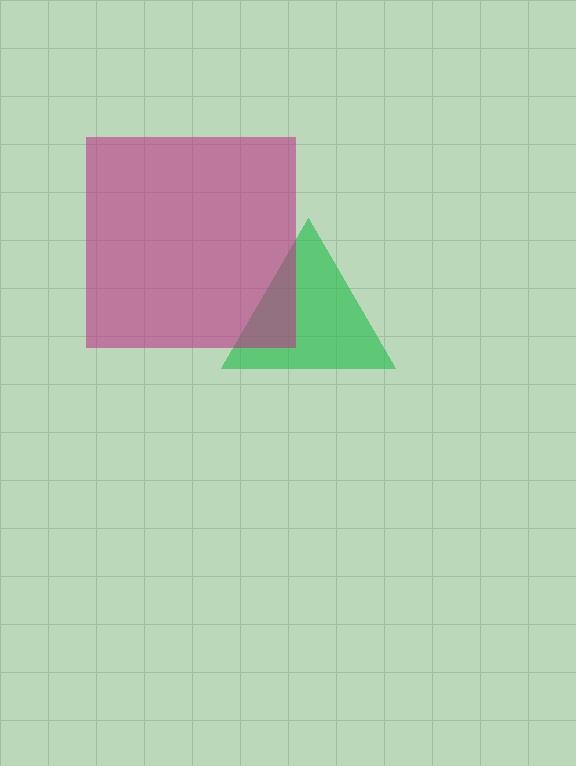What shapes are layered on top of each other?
The layered shapes are: a green triangle, a magenta square.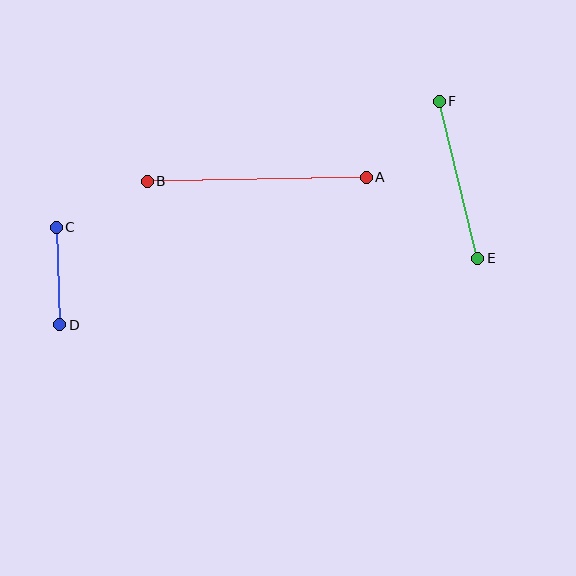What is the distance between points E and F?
The distance is approximately 162 pixels.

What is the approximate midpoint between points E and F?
The midpoint is at approximately (459, 180) pixels.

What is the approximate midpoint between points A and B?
The midpoint is at approximately (257, 179) pixels.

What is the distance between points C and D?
The distance is approximately 98 pixels.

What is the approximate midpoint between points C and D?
The midpoint is at approximately (58, 276) pixels.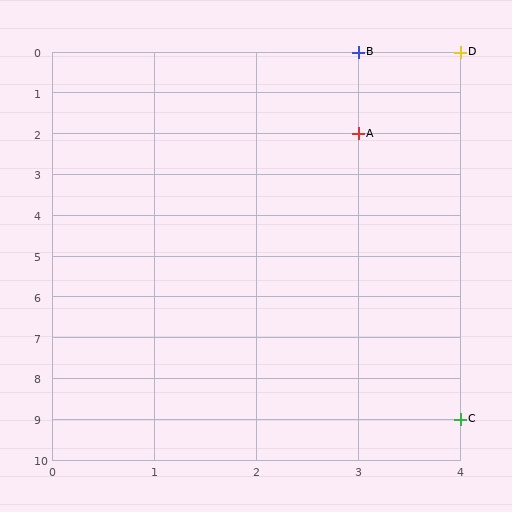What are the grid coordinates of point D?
Point D is at grid coordinates (4, 0).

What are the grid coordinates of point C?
Point C is at grid coordinates (4, 9).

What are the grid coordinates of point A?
Point A is at grid coordinates (3, 2).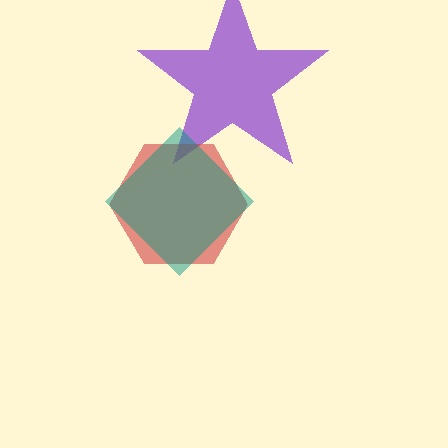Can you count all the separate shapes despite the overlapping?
Yes, there are 3 separate shapes.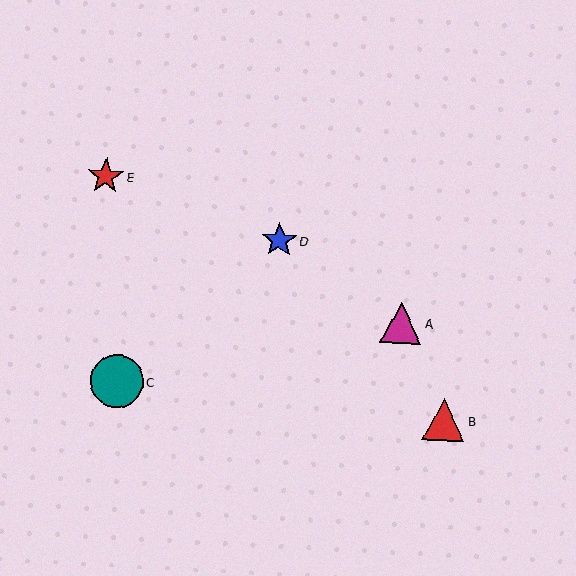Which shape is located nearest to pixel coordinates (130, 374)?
The teal circle (labeled C) at (117, 381) is nearest to that location.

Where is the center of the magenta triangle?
The center of the magenta triangle is at (401, 323).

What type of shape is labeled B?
Shape B is a red triangle.